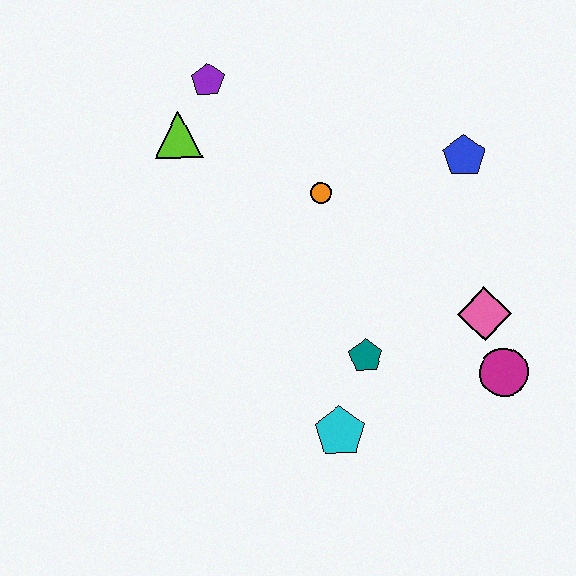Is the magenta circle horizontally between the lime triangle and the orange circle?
No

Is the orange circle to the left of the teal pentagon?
Yes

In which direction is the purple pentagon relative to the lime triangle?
The purple pentagon is above the lime triangle.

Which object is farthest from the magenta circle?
The purple pentagon is farthest from the magenta circle.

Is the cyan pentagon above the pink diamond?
No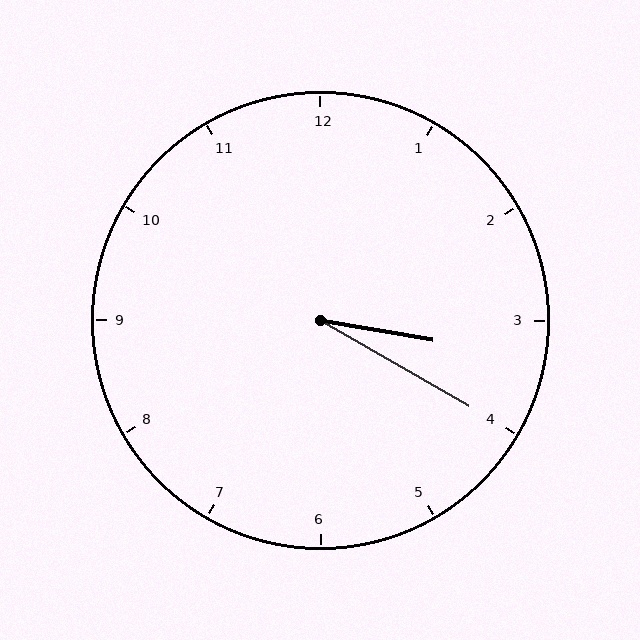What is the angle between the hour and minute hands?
Approximately 20 degrees.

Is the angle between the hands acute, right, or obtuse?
It is acute.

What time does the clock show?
3:20.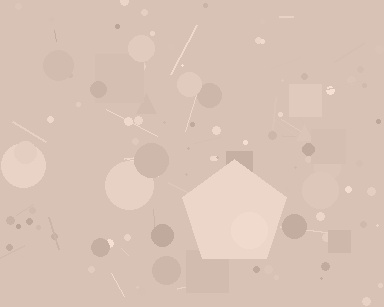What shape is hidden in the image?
A pentagon is hidden in the image.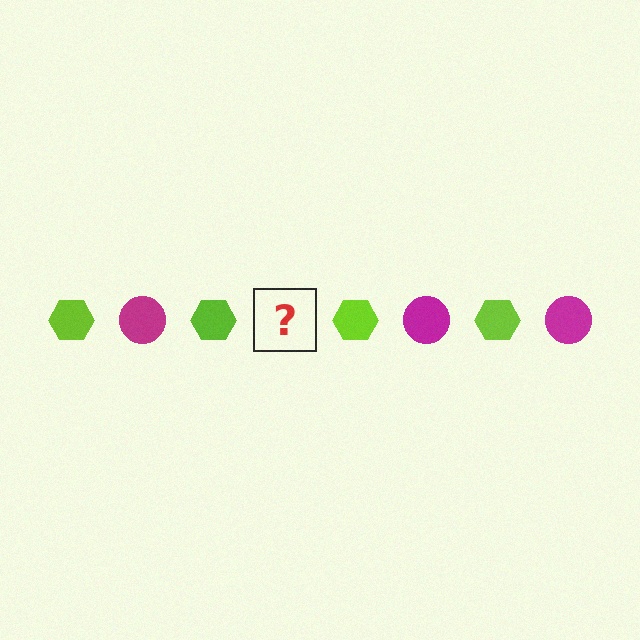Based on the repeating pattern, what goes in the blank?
The blank should be a magenta circle.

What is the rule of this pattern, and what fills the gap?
The rule is that the pattern alternates between lime hexagon and magenta circle. The gap should be filled with a magenta circle.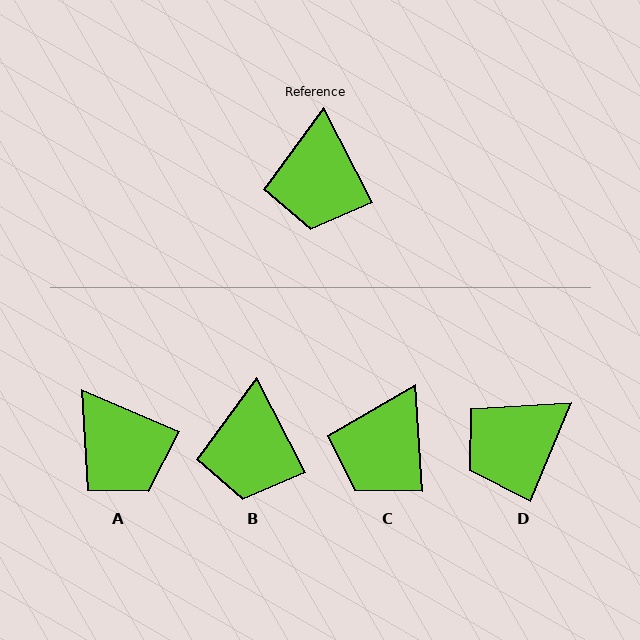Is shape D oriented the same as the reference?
No, it is off by about 50 degrees.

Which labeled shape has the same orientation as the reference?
B.